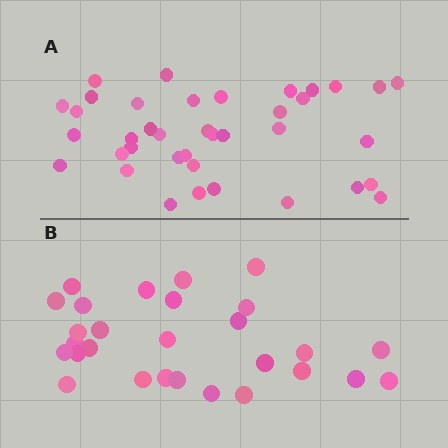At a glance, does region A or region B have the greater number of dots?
Region A (the top region) has more dots.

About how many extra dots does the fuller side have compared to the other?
Region A has roughly 10 or so more dots than region B.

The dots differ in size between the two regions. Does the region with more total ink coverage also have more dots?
No. Region B has more total ink coverage because its dots are larger, but region A actually contains more individual dots. Total area can be misleading — the number of items is what matters here.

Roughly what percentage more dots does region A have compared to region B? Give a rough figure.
About 35% more.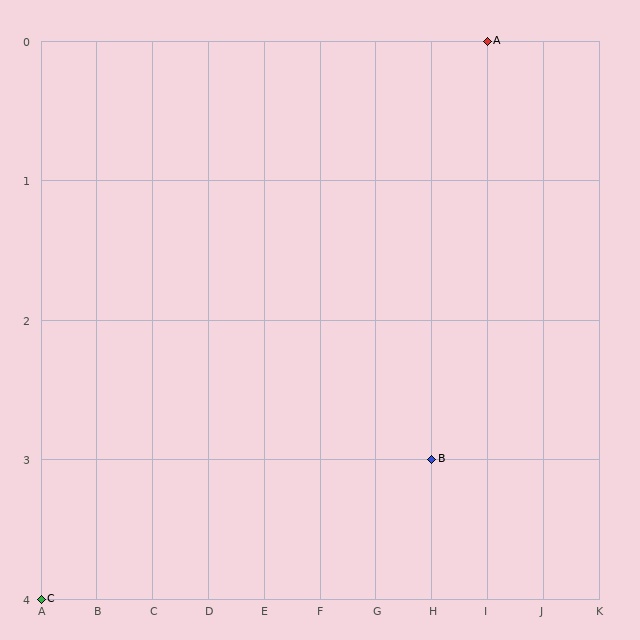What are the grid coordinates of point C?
Point C is at grid coordinates (A, 4).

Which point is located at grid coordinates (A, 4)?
Point C is at (A, 4).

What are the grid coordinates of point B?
Point B is at grid coordinates (H, 3).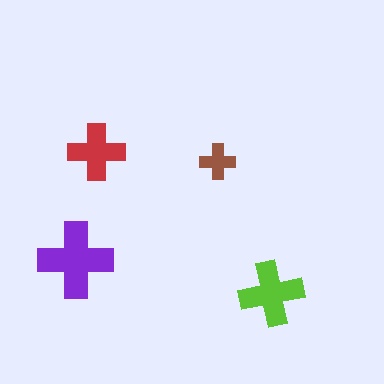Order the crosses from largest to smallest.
the purple one, the lime one, the red one, the brown one.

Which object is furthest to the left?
The purple cross is leftmost.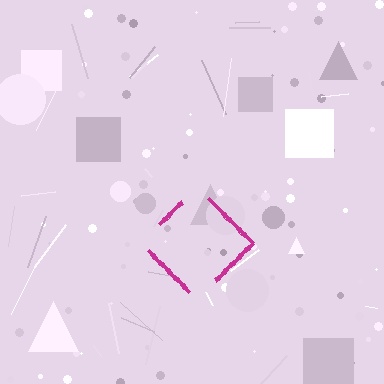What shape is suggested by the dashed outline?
The dashed outline suggests a diamond.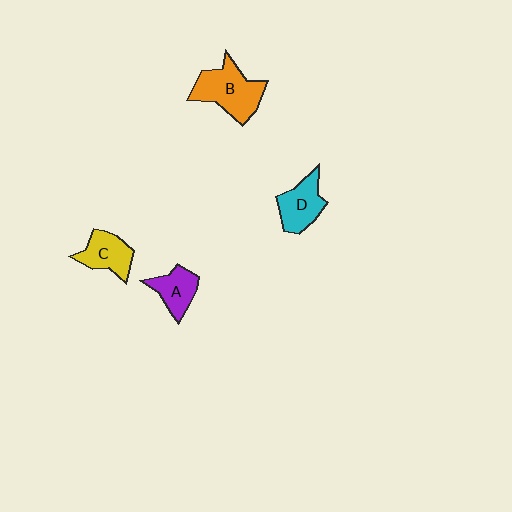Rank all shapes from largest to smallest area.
From largest to smallest: B (orange), D (cyan), C (yellow), A (purple).